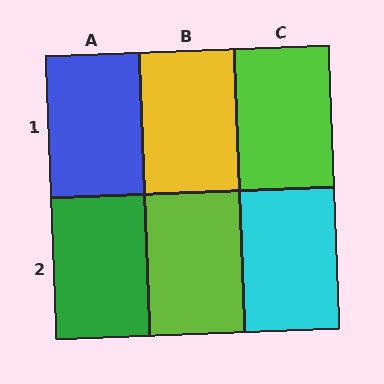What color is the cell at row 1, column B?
Yellow.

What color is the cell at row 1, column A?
Blue.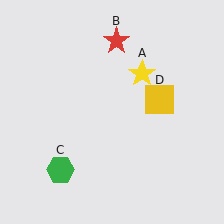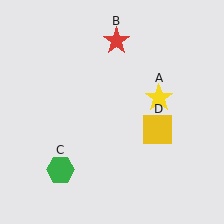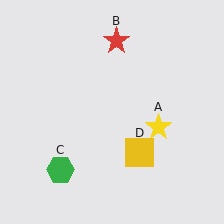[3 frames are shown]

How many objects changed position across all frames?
2 objects changed position: yellow star (object A), yellow square (object D).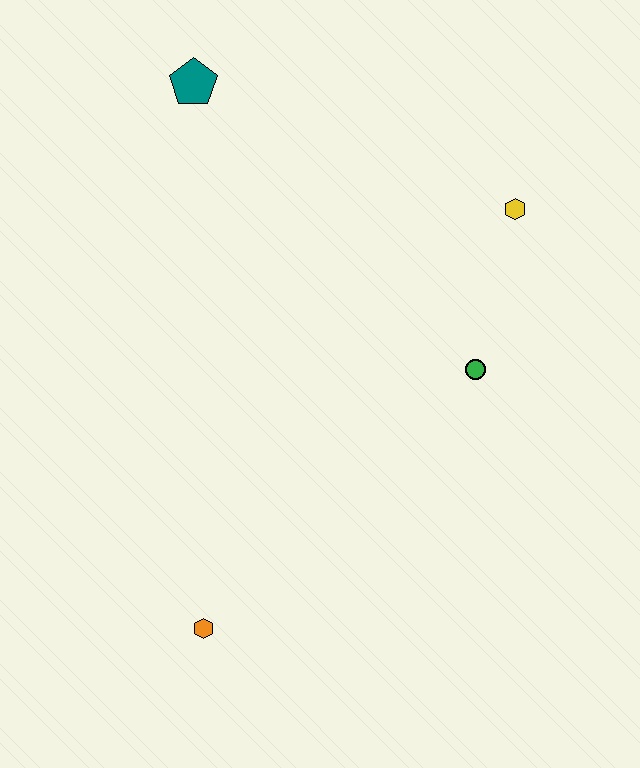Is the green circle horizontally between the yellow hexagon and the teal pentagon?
Yes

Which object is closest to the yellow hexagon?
The green circle is closest to the yellow hexagon.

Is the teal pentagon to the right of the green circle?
No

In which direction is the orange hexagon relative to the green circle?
The orange hexagon is to the left of the green circle.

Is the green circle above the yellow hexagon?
No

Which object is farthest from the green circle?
The teal pentagon is farthest from the green circle.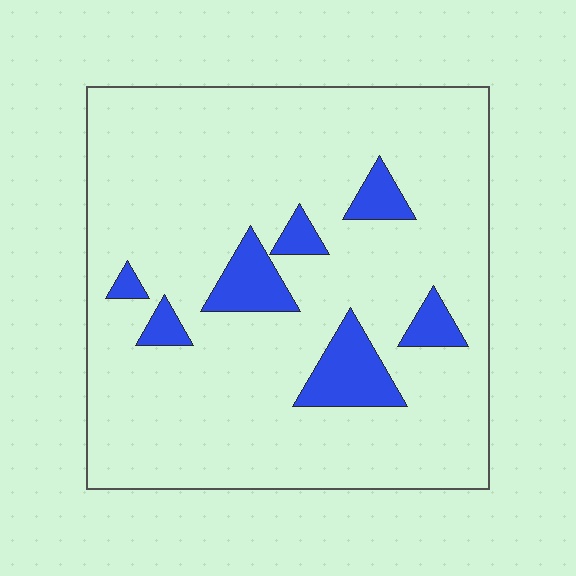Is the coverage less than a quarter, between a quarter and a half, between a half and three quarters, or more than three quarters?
Less than a quarter.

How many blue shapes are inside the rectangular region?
7.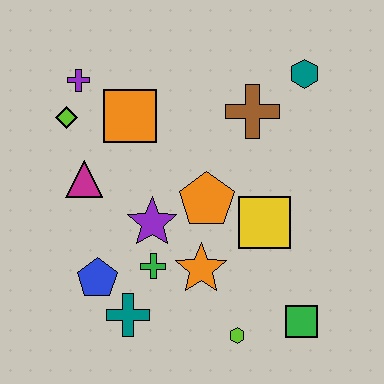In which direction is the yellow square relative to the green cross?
The yellow square is to the right of the green cross.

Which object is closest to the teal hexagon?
The brown cross is closest to the teal hexagon.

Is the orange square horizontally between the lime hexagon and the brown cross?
No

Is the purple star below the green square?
No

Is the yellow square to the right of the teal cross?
Yes